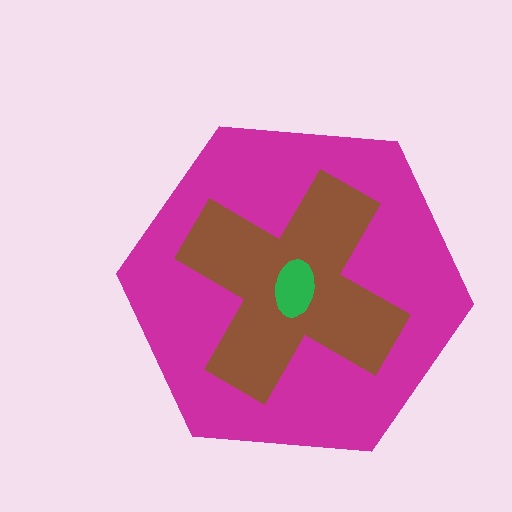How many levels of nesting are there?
3.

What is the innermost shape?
The green ellipse.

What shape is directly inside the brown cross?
The green ellipse.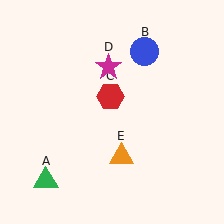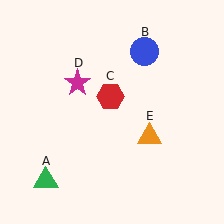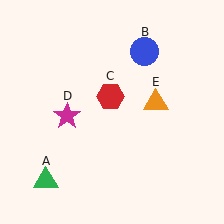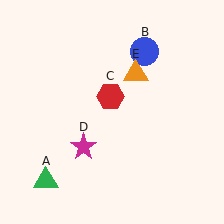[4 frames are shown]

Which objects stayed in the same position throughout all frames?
Green triangle (object A) and blue circle (object B) and red hexagon (object C) remained stationary.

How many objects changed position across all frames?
2 objects changed position: magenta star (object D), orange triangle (object E).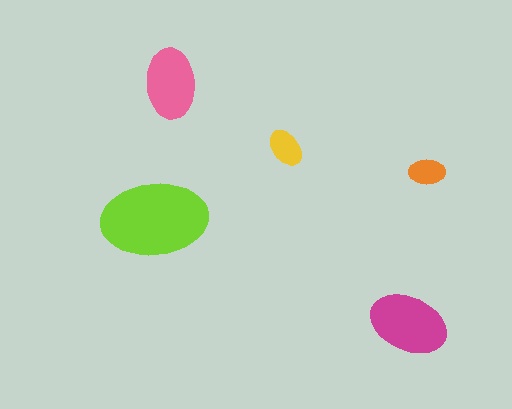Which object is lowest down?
The magenta ellipse is bottommost.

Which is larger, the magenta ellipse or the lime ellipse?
The lime one.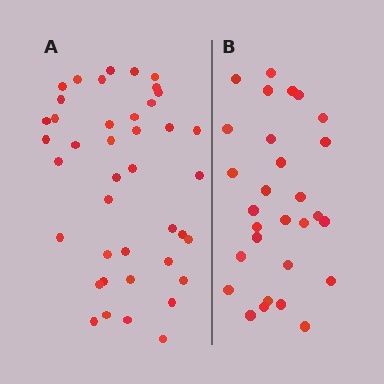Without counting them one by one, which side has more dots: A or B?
Region A (the left region) has more dots.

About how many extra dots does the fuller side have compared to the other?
Region A has roughly 12 or so more dots than region B.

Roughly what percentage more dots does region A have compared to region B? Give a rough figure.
About 40% more.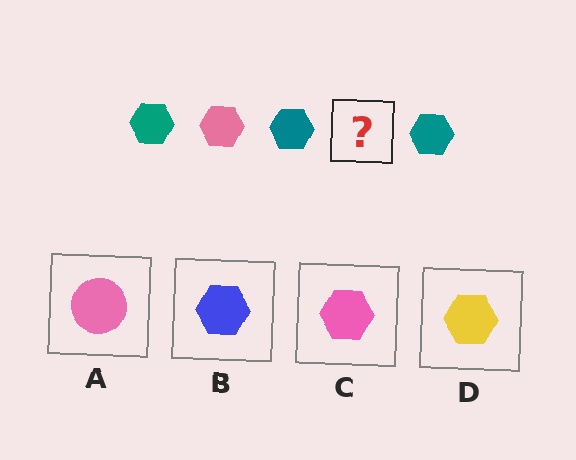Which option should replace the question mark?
Option C.